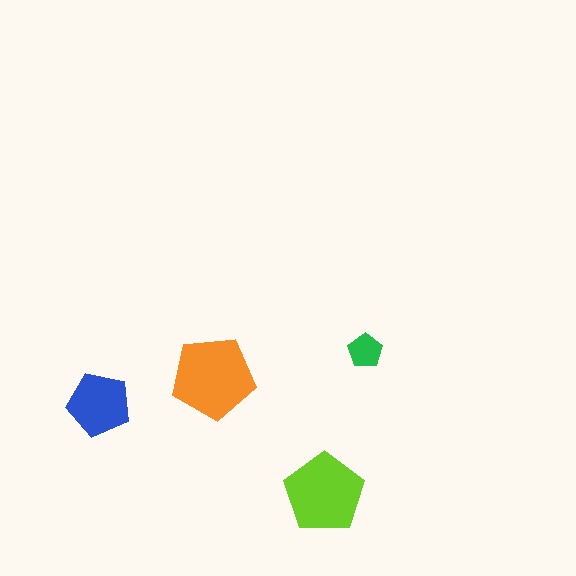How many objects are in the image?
There are 4 objects in the image.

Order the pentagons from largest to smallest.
the orange one, the lime one, the blue one, the green one.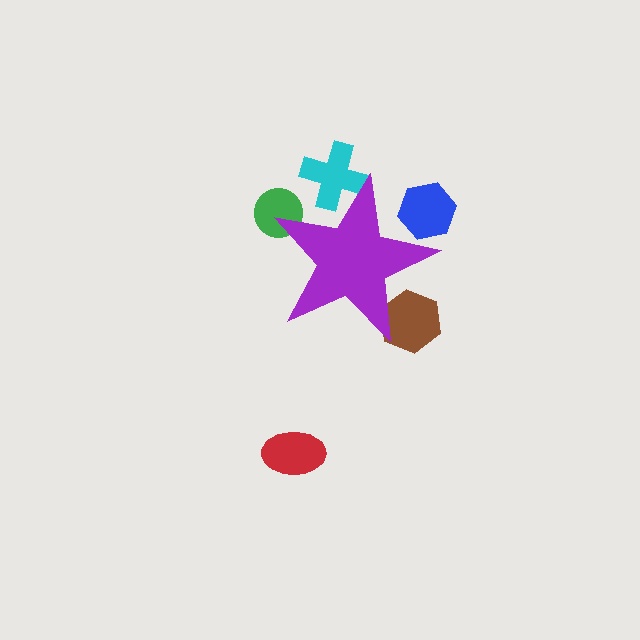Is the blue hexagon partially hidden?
Yes, the blue hexagon is partially hidden behind the purple star.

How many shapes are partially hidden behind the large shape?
4 shapes are partially hidden.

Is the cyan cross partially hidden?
Yes, the cyan cross is partially hidden behind the purple star.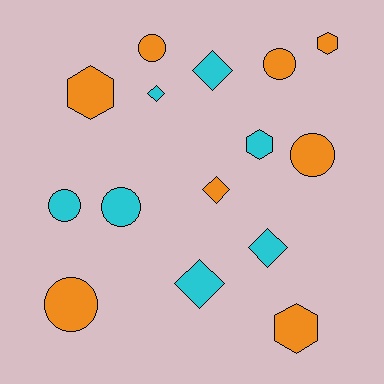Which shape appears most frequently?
Circle, with 6 objects.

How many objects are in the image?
There are 15 objects.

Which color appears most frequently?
Orange, with 8 objects.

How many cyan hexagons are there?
There is 1 cyan hexagon.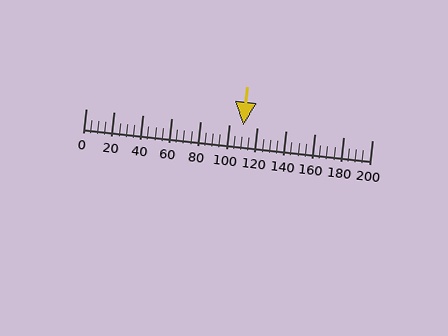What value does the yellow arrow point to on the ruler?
The yellow arrow points to approximately 110.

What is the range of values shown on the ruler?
The ruler shows values from 0 to 200.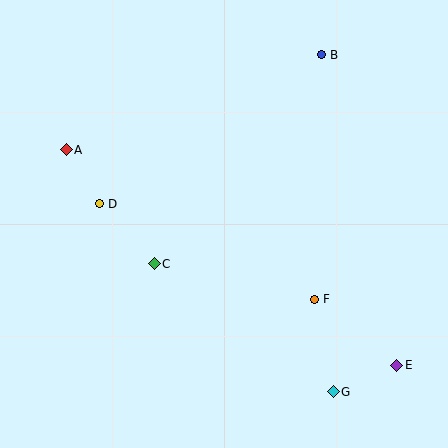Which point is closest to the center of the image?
Point C at (154, 264) is closest to the center.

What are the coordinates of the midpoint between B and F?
The midpoint between B and F is at (318, 177).